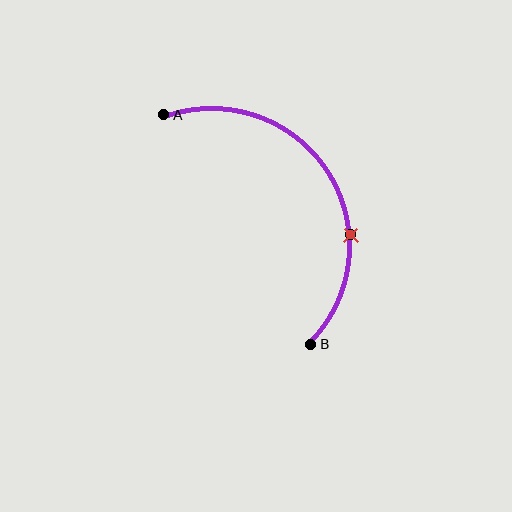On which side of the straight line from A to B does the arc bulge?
The arc bulges to the right of the straight line connecting A and B.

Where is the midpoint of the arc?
The arc midpoint is the point on the curve farthest from the straight line joining A and B. It sits to the right of that line.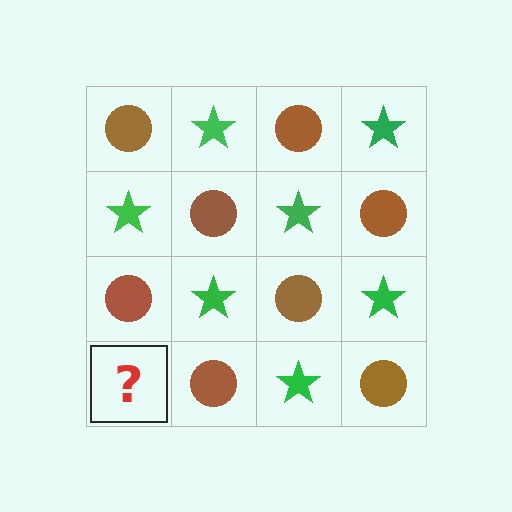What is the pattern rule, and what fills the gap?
The rule is that it alternates brown circle and green star in a checkerboard pattern. The gap should be filled with a green star.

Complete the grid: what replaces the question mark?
The question mark should be replaced with a green star.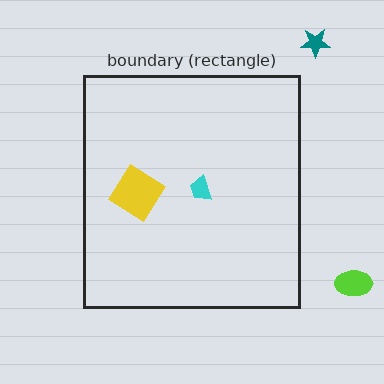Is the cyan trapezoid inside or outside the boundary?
Inside.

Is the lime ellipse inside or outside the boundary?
Outside.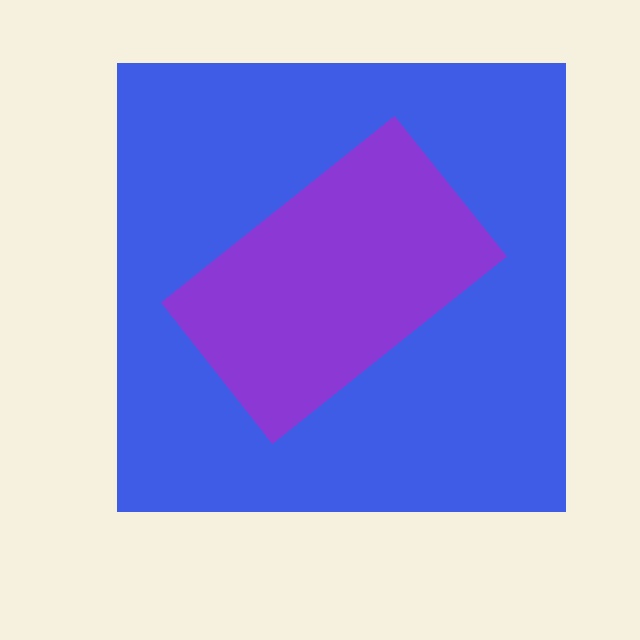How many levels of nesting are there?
2.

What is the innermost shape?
The purple rectangle.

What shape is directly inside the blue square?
The purple rectangle.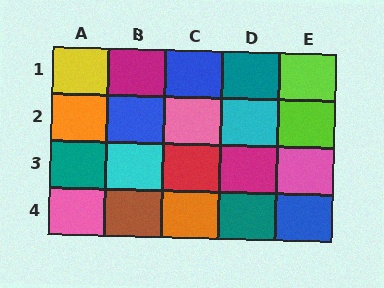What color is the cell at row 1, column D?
Teal.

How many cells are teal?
3 cells are teal.